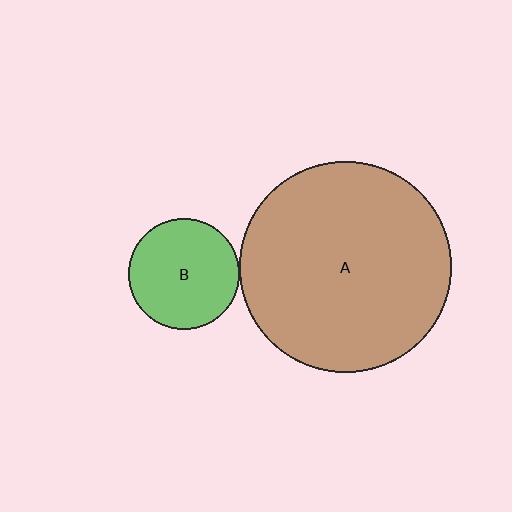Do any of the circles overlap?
No, none of the circles overlap.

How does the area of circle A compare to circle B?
Approximately 3.6 times.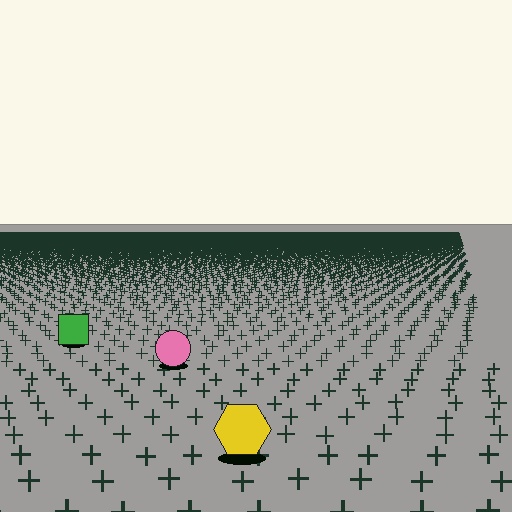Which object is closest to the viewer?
The yellow hexagon is closest. The texture marks near it are larger and more spread out.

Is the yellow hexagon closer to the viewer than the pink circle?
Yes. The yellow hexagon is closer — you can tell from the texture gradient: the ground texture is coarser near it.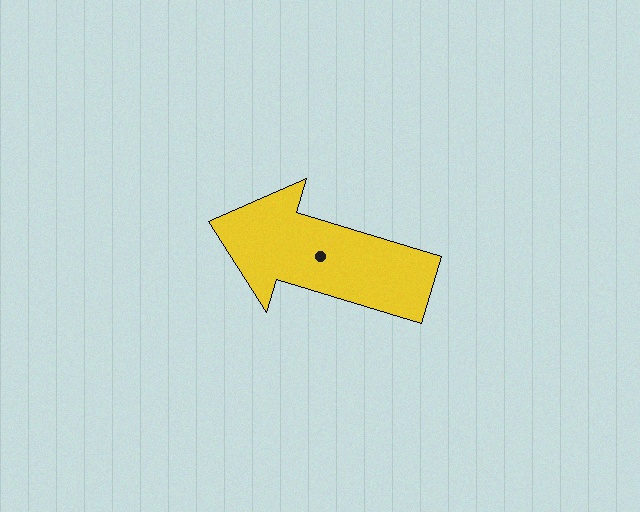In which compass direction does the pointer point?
West.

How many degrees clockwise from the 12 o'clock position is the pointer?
Approximately 287 degrees.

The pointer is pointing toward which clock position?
Roughly 10 o'clock.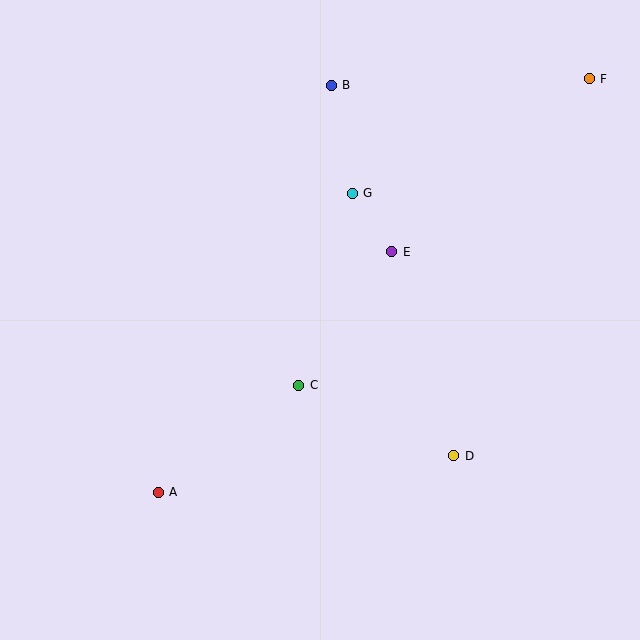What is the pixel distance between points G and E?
The distance between G and E is 71 pixels.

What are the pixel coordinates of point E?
Point E is at (392, 252).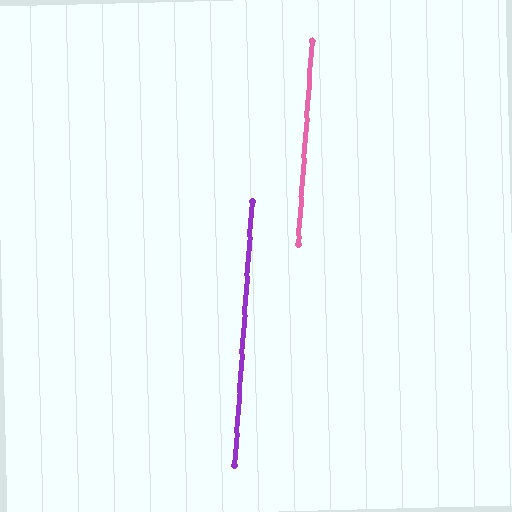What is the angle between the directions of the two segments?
Approximately 0 degrees.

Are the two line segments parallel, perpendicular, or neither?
Parallel — their directions differ by only 0.1°.